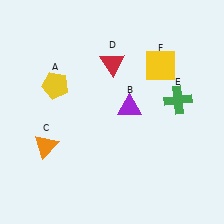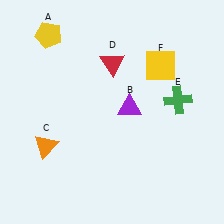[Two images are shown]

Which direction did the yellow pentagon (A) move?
The yellow pentagon (A) moved up.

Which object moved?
The yellow pentagon (A) moved up.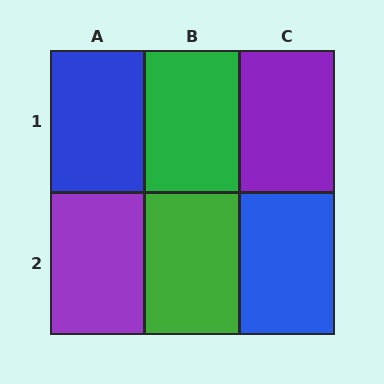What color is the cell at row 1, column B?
Green.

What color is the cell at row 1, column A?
Blue.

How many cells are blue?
2 cells are blue.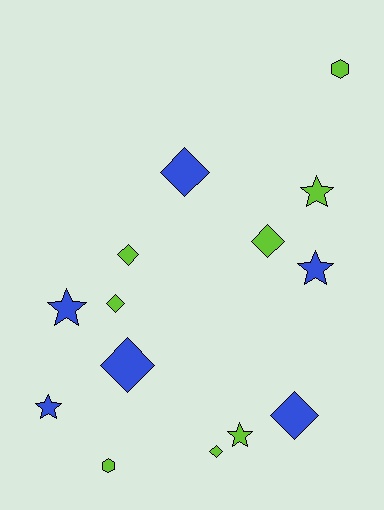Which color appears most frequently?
Lime, with 8 objects.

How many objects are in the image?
There are 14 objects.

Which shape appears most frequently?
Diamond, with 7 objects.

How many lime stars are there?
There are 2 lime stars.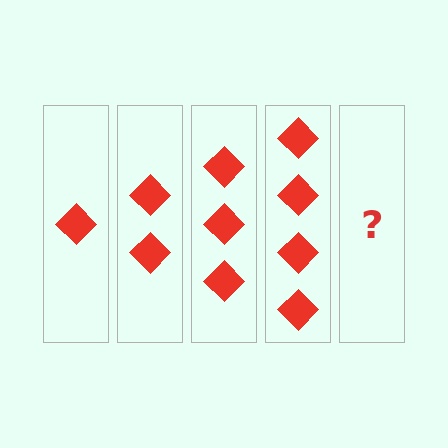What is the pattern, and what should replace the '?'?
The pattern is that each step adds one more diamond. The '?' should be 5 diamonds.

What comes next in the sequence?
The next element should be 5 diamonds.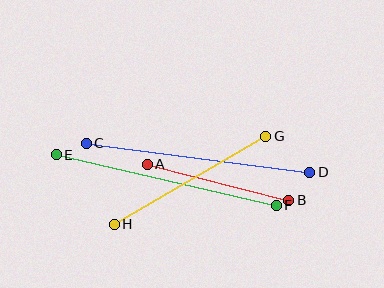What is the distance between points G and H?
The distance is approximately 175 pixels.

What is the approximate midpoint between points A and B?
The midpoint is at approximately (218, 182) pixels.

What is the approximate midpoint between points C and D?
The midpoint is at approximately (198, 158) pixels.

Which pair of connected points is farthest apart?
Points E and F are farthest apart.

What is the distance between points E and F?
The distance is approximately 226 pixels.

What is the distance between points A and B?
The distance is approximately 146 pixels.